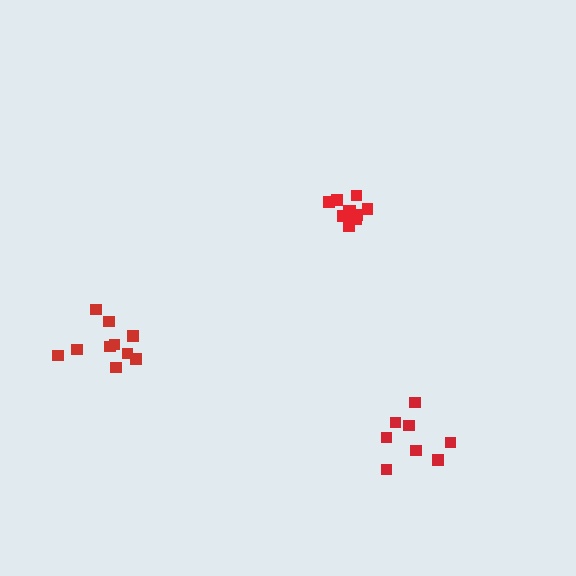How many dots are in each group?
Group 1: 9 dots, Group 2: 10 dots, Group 3: 11 dots (30 total).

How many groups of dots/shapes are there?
There are 3 groups.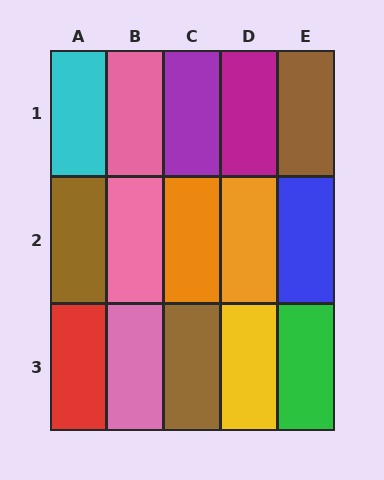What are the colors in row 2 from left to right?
Brown, pink, orange, orange, blue.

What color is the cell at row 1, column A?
Cyan.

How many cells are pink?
3 cells are pink.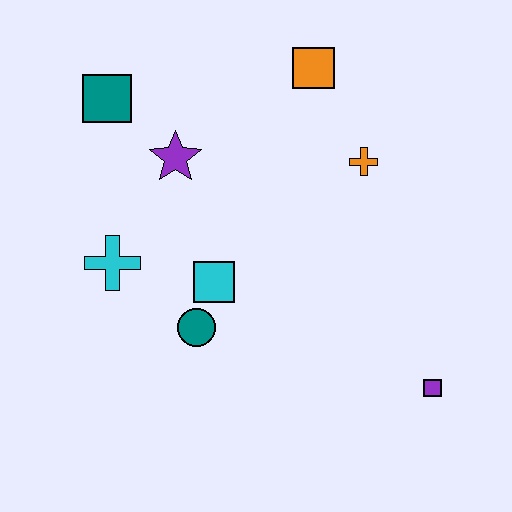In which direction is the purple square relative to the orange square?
The purple square is below the orange square.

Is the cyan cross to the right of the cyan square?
No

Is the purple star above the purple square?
Yes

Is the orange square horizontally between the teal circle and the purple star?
No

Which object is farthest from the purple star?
The purple square is farthest from the purple star.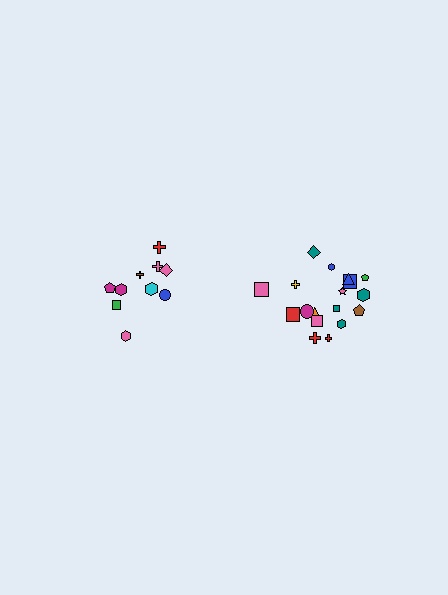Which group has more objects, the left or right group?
The right group.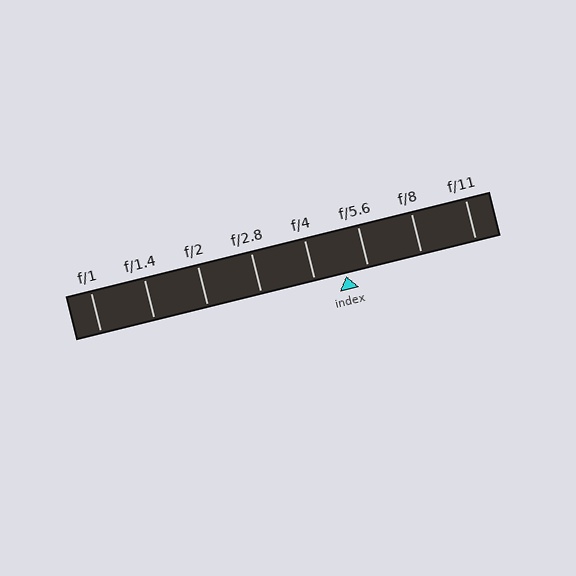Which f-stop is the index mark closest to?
The index mark is closest to f/5.6.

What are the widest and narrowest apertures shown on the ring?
The widest aperture shown is f/1 and the narrowest is f/11.